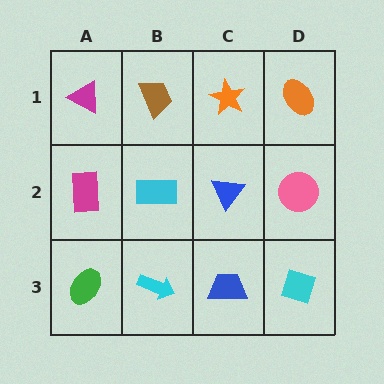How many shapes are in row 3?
4 shapes.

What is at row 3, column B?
A cyan arrow.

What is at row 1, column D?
An orange ellipse.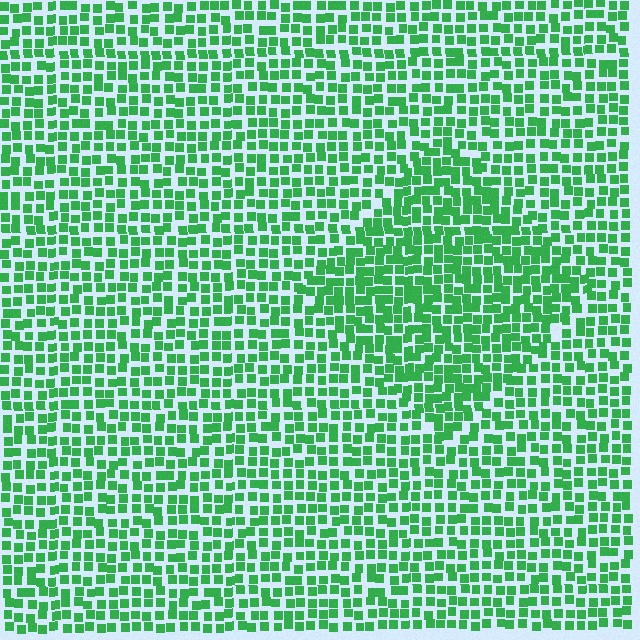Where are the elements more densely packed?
The elements are more densely packed inside the diamond boundary.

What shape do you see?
I see a diamond.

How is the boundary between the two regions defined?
The boundary is defined by a change in element density (approximately 1.4x ratio). All elements are the same color, size, and shape.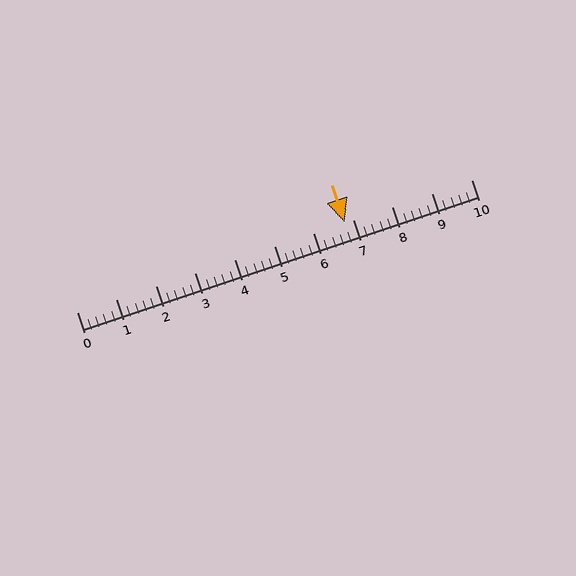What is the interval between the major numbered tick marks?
The major tick marks are spaced 1 units apart.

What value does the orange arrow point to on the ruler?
The orange arrow points to approximately 6.8.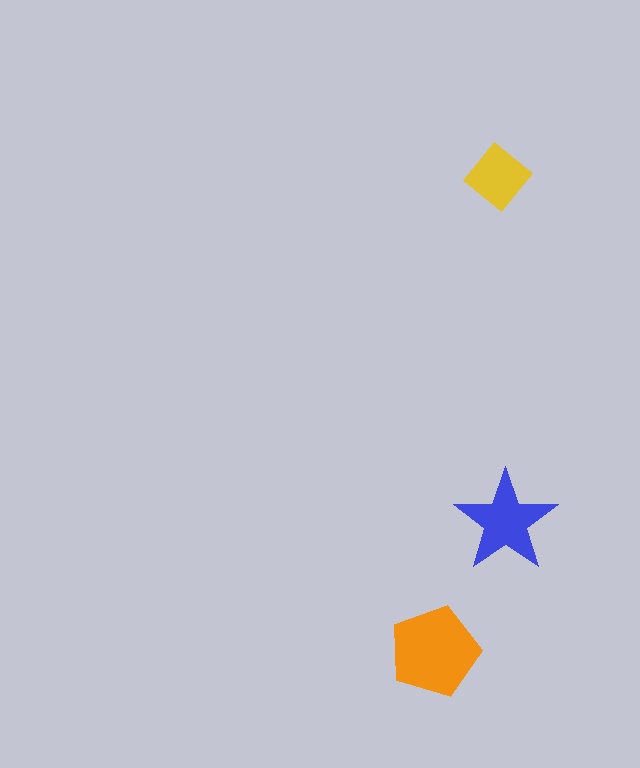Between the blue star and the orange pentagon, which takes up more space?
The orange pentagon.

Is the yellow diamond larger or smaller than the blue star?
Smaller.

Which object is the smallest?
The yellow diamond.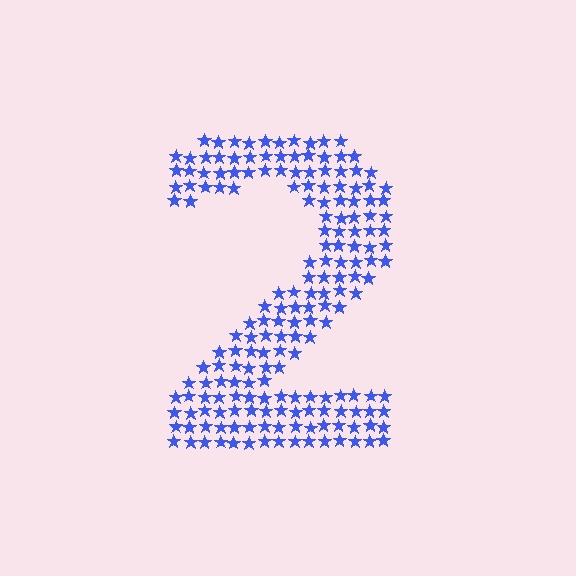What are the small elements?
The small elements are stars.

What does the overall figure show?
The overall figure shows the digit 2.